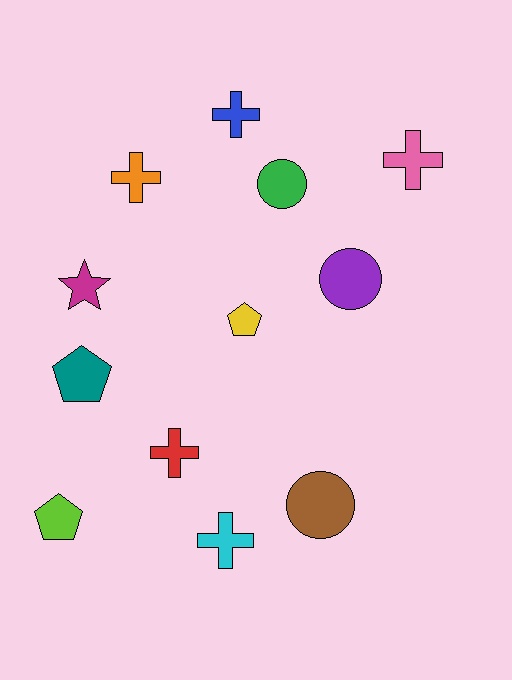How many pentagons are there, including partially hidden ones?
There are 3 pentagons.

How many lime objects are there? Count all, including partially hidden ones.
There is 1 lime object.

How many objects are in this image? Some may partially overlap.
There are 12 objects.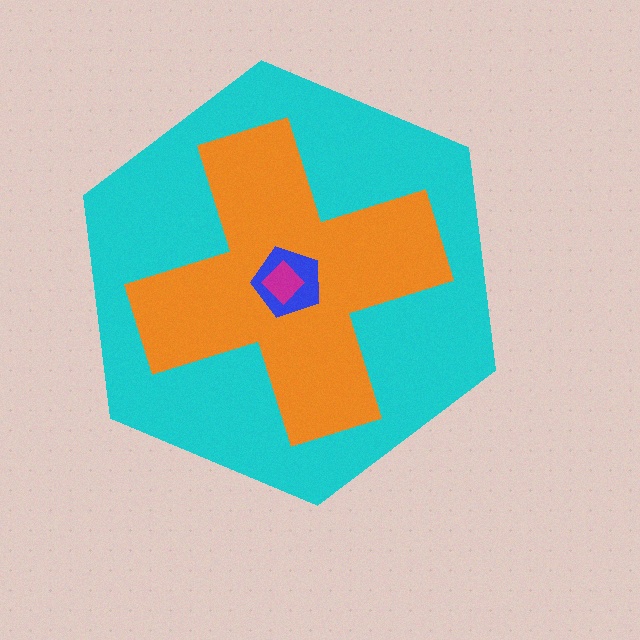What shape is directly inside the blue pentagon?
The magenta diamond.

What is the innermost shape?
The magenta diamond.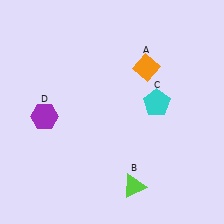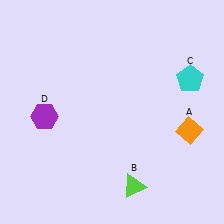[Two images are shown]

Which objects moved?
The objects that moved are: the orange diamond (A), the cyan pentagon (C).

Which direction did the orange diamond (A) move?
The orange diamond (A) moved down.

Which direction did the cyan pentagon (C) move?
The cyan pentagon (C) moved right.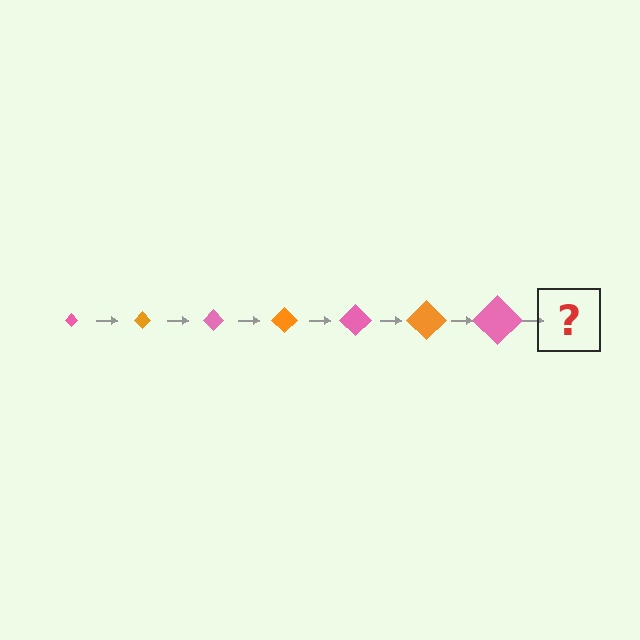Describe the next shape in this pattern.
It should be an orange diamond, larger than the previous one.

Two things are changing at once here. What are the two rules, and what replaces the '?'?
The two rules are that the diamond grows larger each step and the color cycles through pink and orange. The '?' should be an orange diamond, larger than the previous one.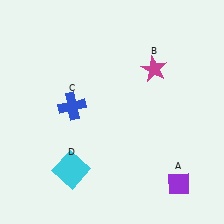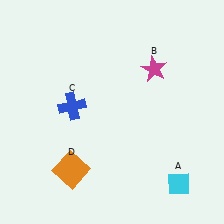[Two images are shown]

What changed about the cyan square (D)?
In Image 1, D is cyan. In Image 2, it changed to orange.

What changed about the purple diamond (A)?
In Image 1, A is purple. In Image 2, it changed to cyan.